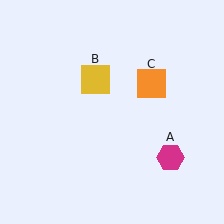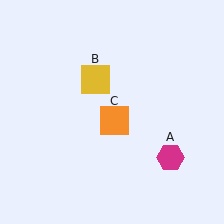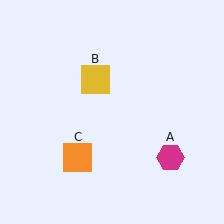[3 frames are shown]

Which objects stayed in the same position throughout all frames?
Magenta hexagon (object A) and yellow square (object B) remained stationary.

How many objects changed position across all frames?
1 object changed position: orange square (object C).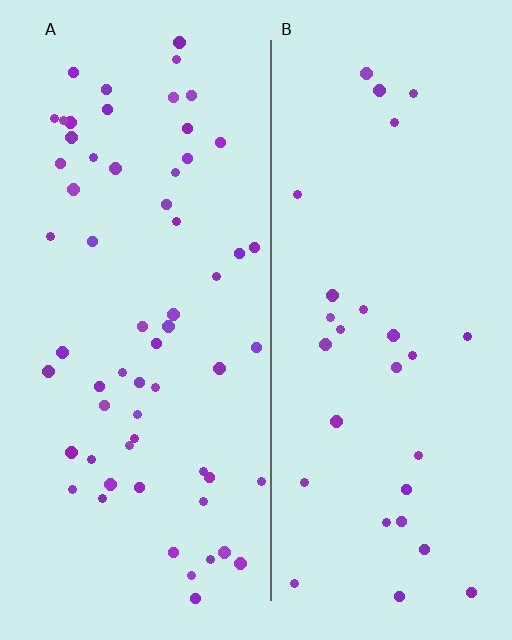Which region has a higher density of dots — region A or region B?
A (the left).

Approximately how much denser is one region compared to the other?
Approximately 2.1× — region A over region B.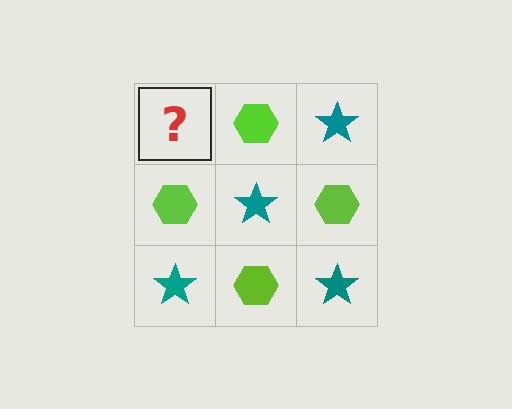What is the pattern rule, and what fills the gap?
The rule is that it alternates teal star and lime hexagon in a checkerboard pattern. The gap should be filled with a teal star.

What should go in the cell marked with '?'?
The missing cell should contain a teal star.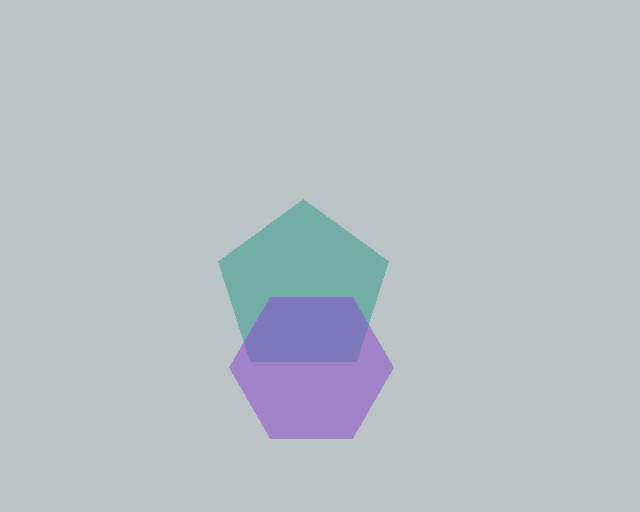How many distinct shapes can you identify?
There are 2 distinct shapes: a teal pentagon, a purple hexagon.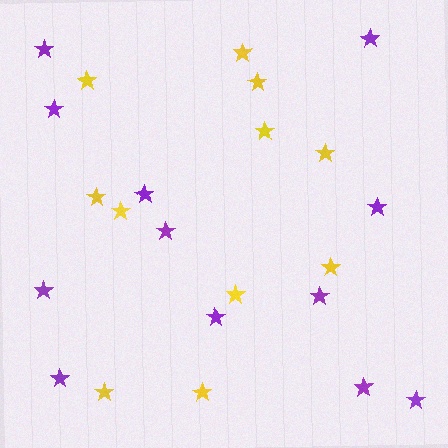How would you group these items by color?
There are 2 groups: one group of yellow stars (11) and one group of purple stars (12).